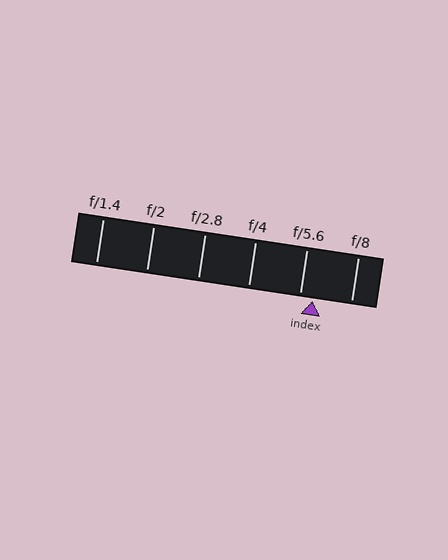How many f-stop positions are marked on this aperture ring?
There are 6 f-stop positions marked.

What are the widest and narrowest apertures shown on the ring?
The widest aperture shown is f/1.4 and the narrowest is f/8.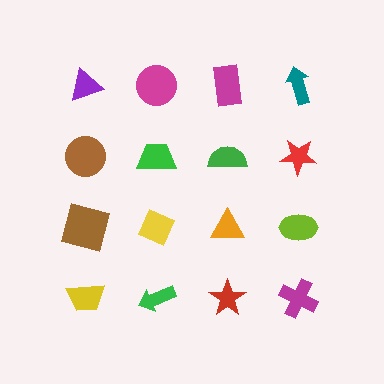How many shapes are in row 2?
4 shapes.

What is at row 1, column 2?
A magenta circle.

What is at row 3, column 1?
A brown square.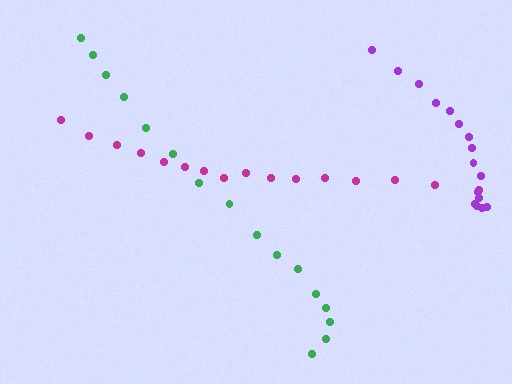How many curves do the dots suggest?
There are 3 distinct paths.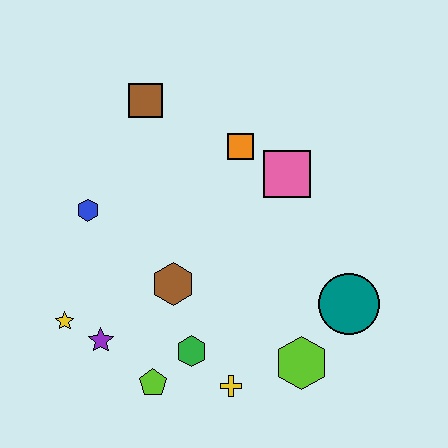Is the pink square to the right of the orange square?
Yes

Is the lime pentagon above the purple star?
No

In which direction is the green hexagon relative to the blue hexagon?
The green hexagon is below the blue hexagon.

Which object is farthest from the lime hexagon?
The brown square is farthest from the lime hexagon.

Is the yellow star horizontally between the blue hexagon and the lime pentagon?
No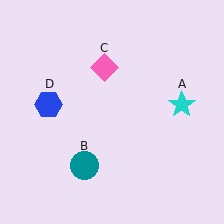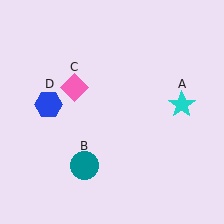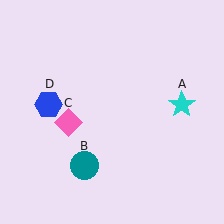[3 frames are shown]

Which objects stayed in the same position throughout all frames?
Cyan star (object A) and teal circle (object B) and blue hexagon (object D) remained stationary.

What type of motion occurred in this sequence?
The pink diamond (object C) rotated counterclockwise around the center of the scene.